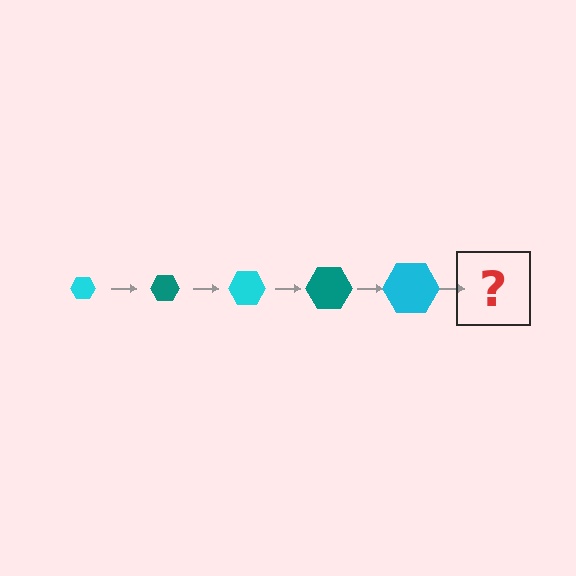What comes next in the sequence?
The next element should be a teal hexagon, larger than the previous one.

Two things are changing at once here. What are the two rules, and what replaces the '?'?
The two rules are that the hexagon grows larger each step and the color cycles through cyan and teal. The '?' should be a teal hexagon, larger than the previous one.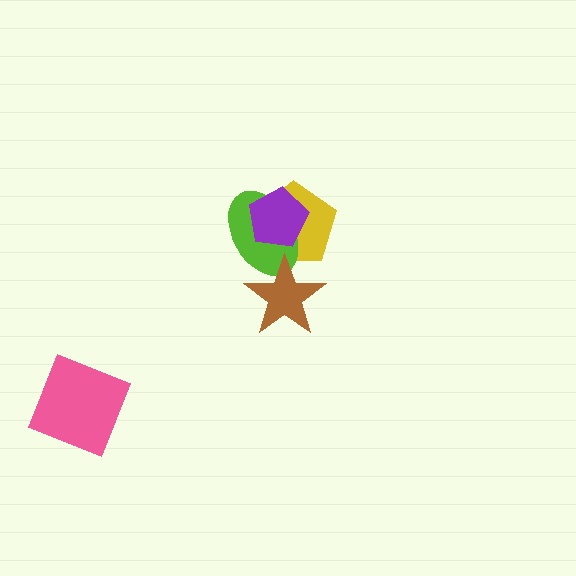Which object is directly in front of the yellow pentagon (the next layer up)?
The lime ellipse is directly in front of the yellow pentagon.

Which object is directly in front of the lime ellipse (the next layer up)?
The brown star is directly in front of the lime ellipse.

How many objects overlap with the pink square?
0 objects overlap with the pink square.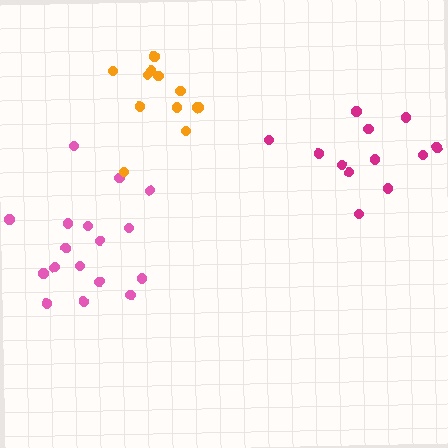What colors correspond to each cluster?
The clusters are colored: pink, orange, magenta.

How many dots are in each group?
Group 1: 17 dots, Group 2: 12 dots, Group 3: 12 dots (41 total).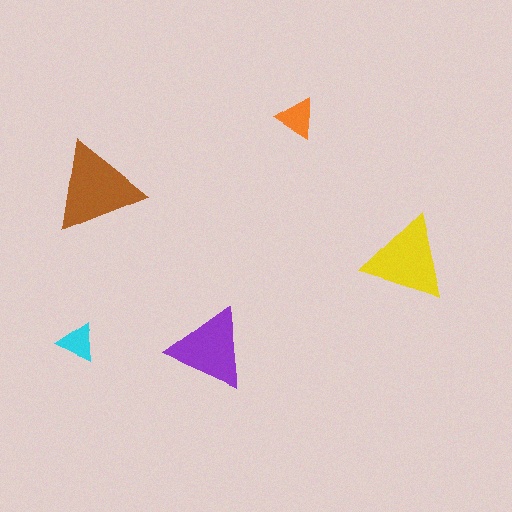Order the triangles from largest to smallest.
the brown one, the yellow one, the purple one, the orange one, the cyan one.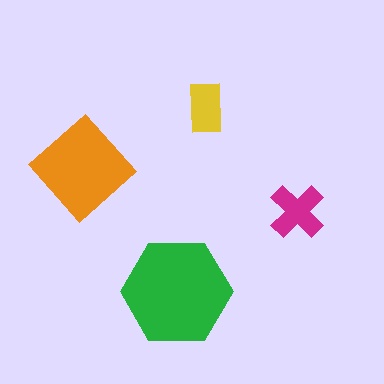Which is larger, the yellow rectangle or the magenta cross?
The magenta cross.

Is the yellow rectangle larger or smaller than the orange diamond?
Smaller.